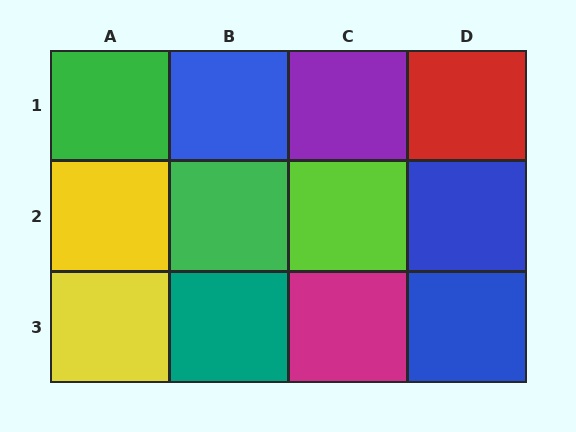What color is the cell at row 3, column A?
Yellow.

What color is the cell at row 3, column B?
Teal.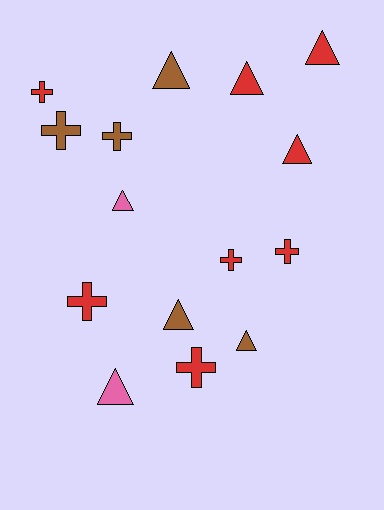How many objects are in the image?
There are 15 objects.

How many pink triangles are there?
There are 2 pink triangles.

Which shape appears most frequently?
Triangle, with 8 objects.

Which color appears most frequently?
Red, with 8 objects.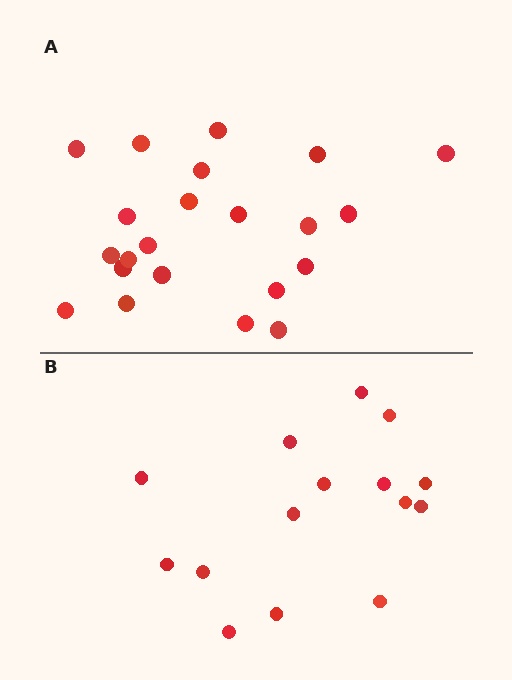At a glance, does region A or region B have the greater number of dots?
Region A (the top region) has more dots.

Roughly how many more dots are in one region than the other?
Region A has roughly 8 or so more dots than region B.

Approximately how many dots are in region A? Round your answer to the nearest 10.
About 20 dots. (The exact count is 22, which rounds to 20.)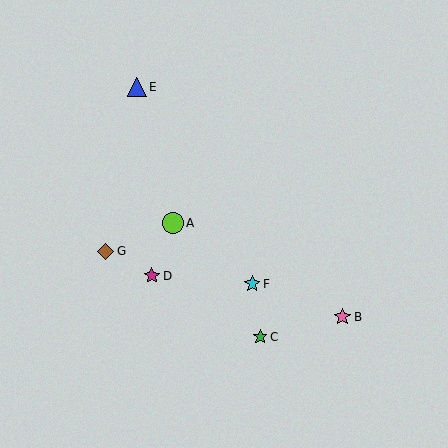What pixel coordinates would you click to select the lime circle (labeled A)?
Click at (173, 223) to select the lime circle A.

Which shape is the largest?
The lime circle (labeled A) is the largest.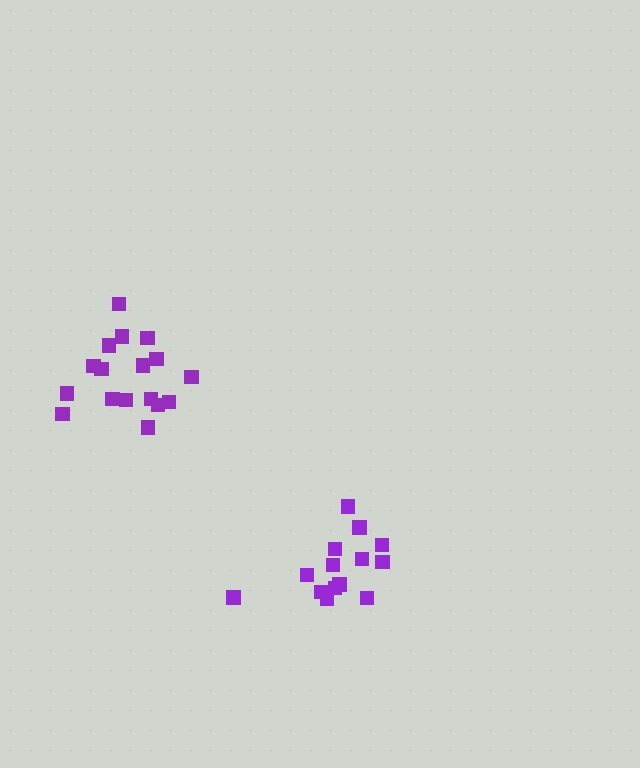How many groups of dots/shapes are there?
There are 2 groups.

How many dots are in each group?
Group 1: 17 dots, Group 2: 14 dots (31 total).